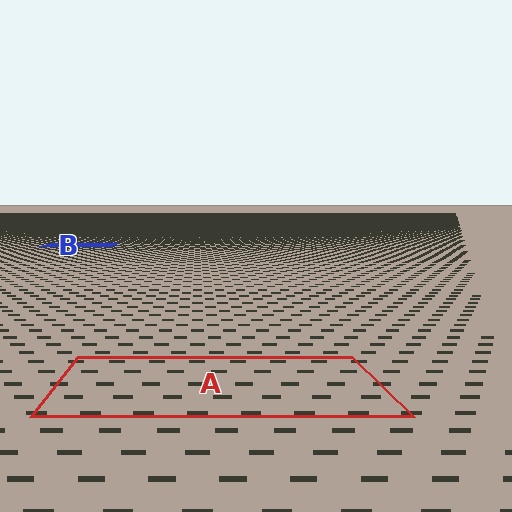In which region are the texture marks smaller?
The texture marks are smaller in region B, because it is farther away.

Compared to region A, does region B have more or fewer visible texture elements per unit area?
Region B has more texture elements per unit area — they are packed more densely because it is farther away.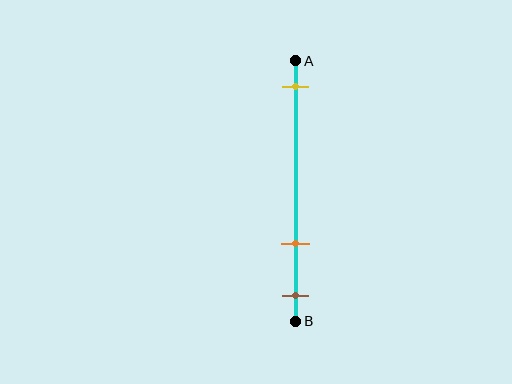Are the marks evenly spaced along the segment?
No, the marks are not evenly spaced.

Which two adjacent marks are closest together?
The orange and brown marks are the closest adjacent pair.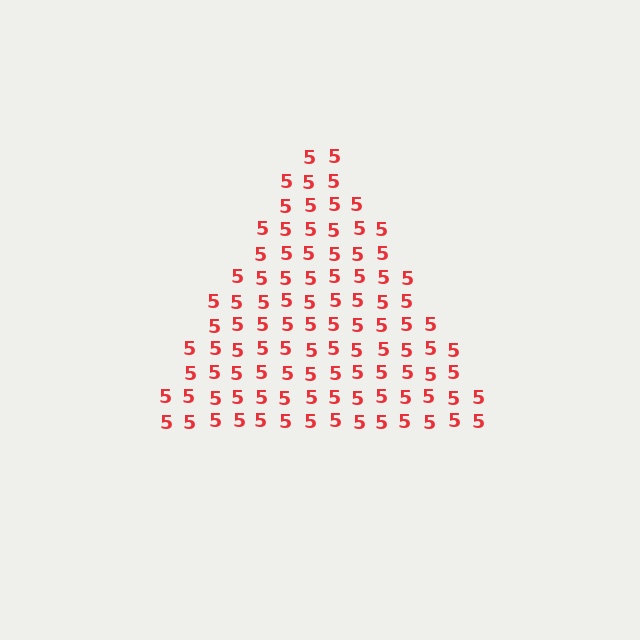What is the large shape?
The large shape is a triangle.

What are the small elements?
The small elements are digit 5's.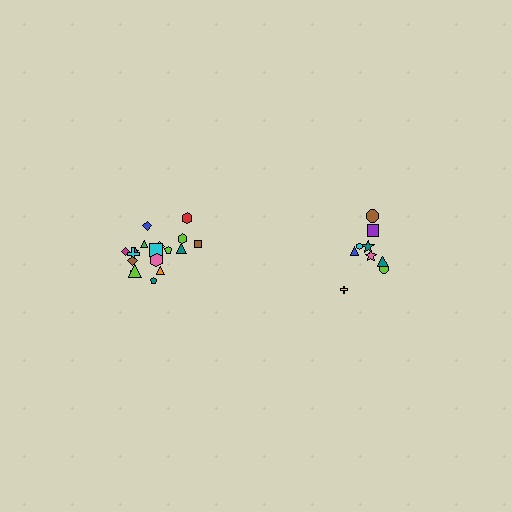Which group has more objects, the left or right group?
The left group.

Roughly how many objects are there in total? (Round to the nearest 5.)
Roughly 30 objects in total.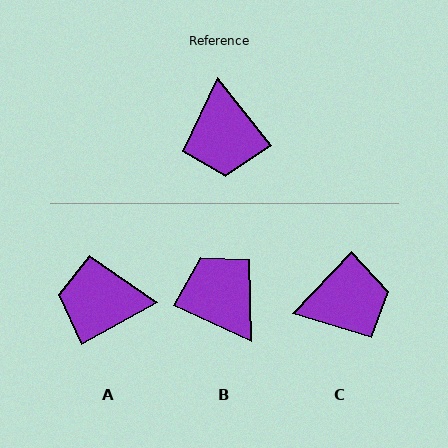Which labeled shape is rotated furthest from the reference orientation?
B, about 153 degrees away.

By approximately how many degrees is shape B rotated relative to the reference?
Approximately 153 degrees clockwise.